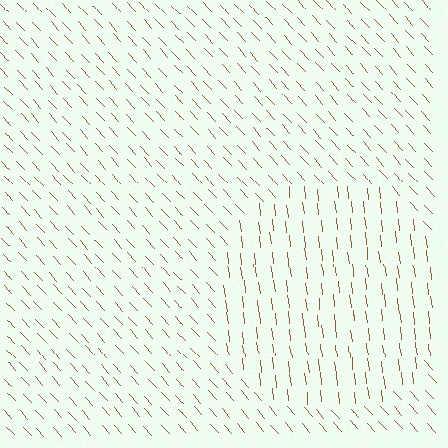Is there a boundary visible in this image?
Yes, there is a texture boundary formed by a change in line orientation.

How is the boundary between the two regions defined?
The boundary is defined purely by a change in line orientation (approximately 36 degrees difference). All lines are the same color and thickness.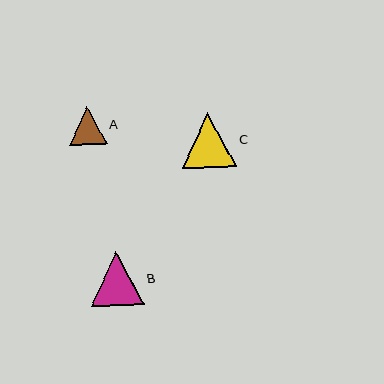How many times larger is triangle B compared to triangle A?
Triangle B is approximately 1.4 times the size of triangle A.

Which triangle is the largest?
Triangle C is the largest with a size of approximately 55 pixels.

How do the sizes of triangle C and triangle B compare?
Triangle C and triangle B are approximately the same size.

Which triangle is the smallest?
Triangle A is the smallest with a size of approximately 38 pixels.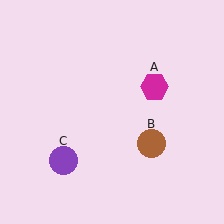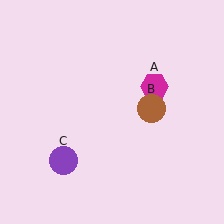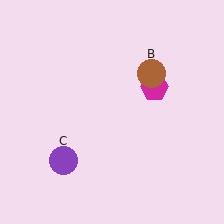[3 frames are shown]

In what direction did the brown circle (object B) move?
The brown circle (object B) moved up.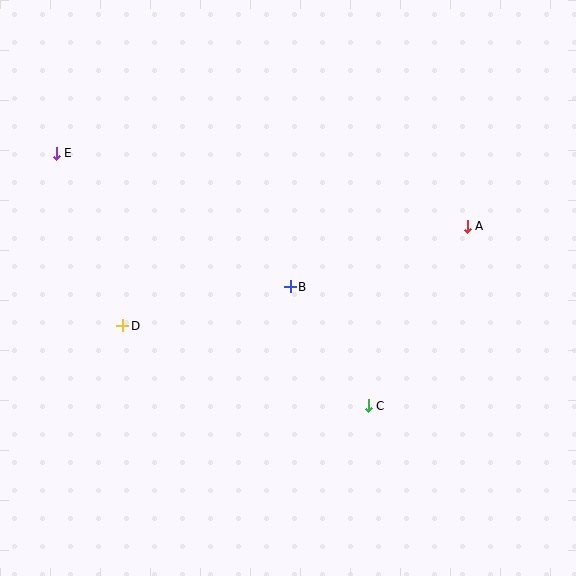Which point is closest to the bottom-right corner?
Point C is closest to the bottom-right corner.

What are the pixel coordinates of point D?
Point D is at (123, 326).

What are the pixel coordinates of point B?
Point B is at (290, 287).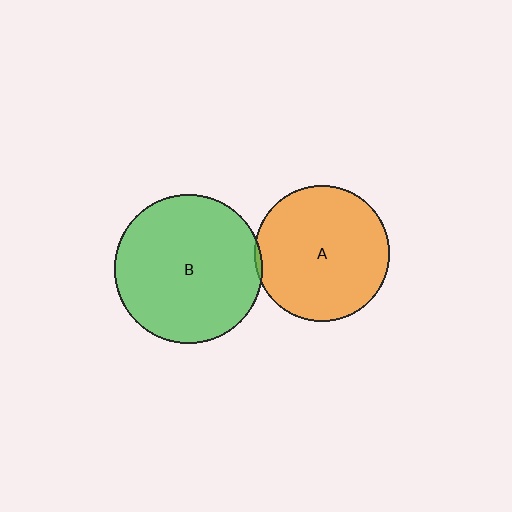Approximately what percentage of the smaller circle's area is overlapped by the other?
Approximately 5%.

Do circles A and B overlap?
Yes.